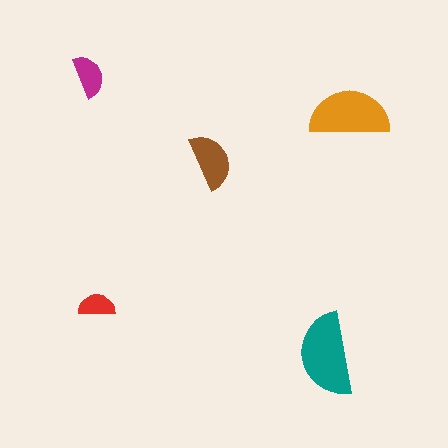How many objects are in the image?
There are 5 objects in the image.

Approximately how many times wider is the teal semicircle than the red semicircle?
About 2.5 times wider.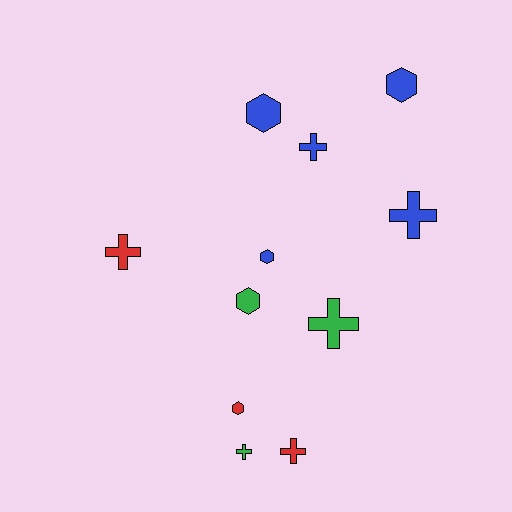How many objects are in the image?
There are 11 objects.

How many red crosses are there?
There are 2 red crosses.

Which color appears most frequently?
Blue, with 5 objects.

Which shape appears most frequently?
Cross, with 6 objects.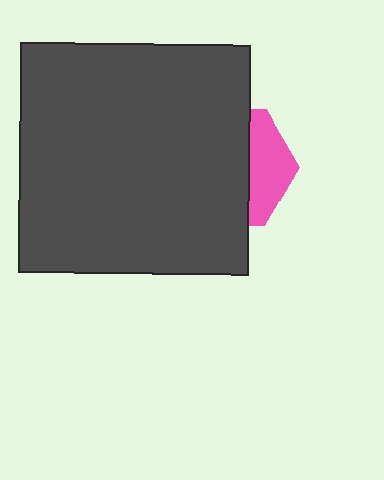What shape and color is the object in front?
The object in front is a dark gray square.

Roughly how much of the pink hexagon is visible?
A small part of it is visible (roughly 32%).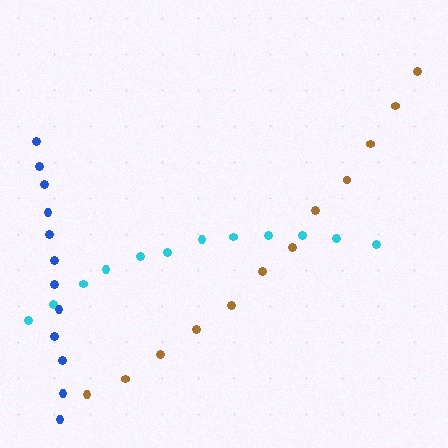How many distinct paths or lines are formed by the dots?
There are 3 distinct paths.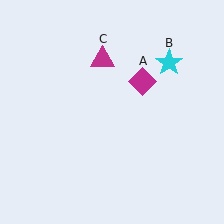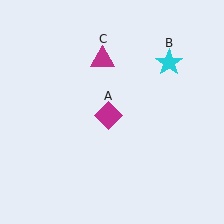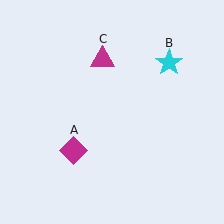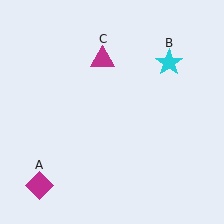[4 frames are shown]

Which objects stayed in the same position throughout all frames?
Cyan star (object B) and magenta triangle (object C) remained stationary.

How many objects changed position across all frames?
1 object changed position: magenta diamond (object A).